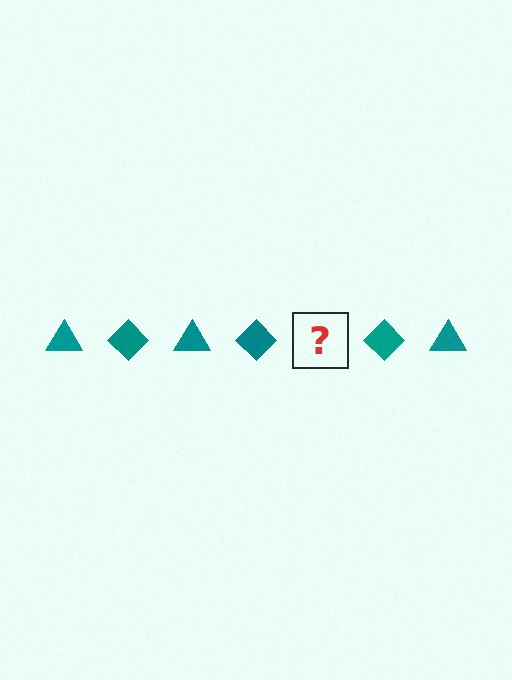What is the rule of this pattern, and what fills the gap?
The rule is that the pattern cycles through triangle, diamond shapes in teal. The gap should be filled with a teal triangle.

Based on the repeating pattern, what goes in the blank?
The blank should be a teal triangle.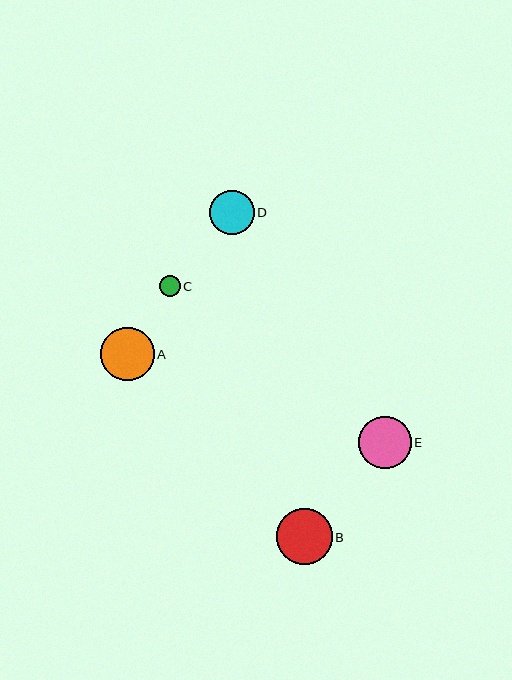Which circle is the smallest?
Circle C is the smallest with a size of approximately 21 pixels.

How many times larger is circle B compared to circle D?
Circle B is approximately 1.3 times the size of circle D.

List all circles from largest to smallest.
From largest to smallest: B, A, E, D, C.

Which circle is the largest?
Circle B is the largest with a size of approximately 56 pixels.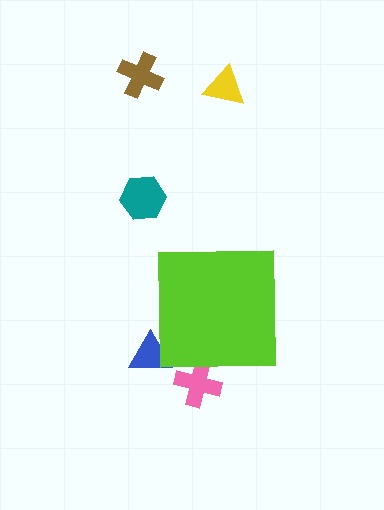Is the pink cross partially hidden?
Yes, the pink cross is partially hidden behind the lime square.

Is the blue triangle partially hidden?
Yes, the blue triangle is partially hidden behind the lime square.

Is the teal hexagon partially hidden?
No, the teal hexagon is fully visible.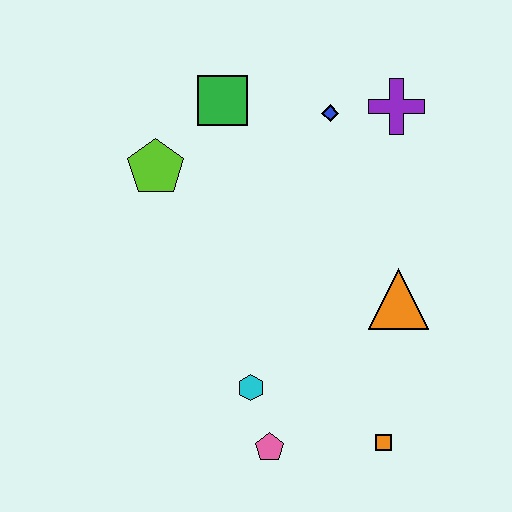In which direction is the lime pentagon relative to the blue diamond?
The lime pentagon is to the left of the blue diamond.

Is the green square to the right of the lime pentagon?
Yes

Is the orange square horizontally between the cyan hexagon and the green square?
No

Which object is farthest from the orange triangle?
The lime pentagon is farthest from the orange triangle.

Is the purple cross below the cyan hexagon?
No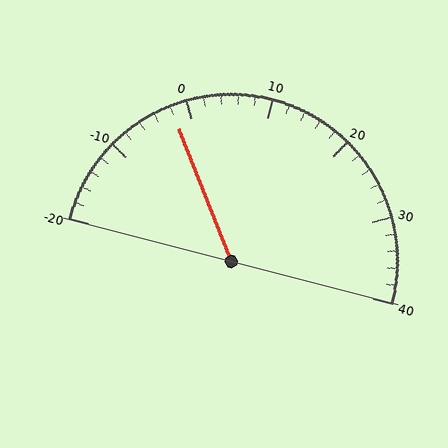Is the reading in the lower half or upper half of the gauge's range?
The reading is in the lower half of the range (-20 to 40).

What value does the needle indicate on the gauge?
The needle indicates approximately -2.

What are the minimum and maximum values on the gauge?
The gauge ranges from -20 to 40.